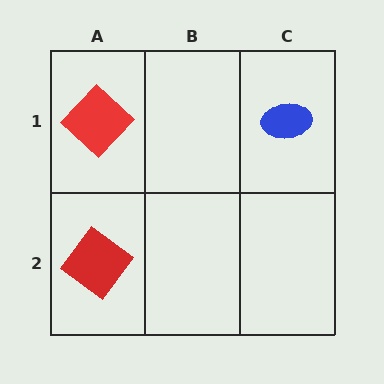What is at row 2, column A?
A red diamond.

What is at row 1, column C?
A blue ellipse.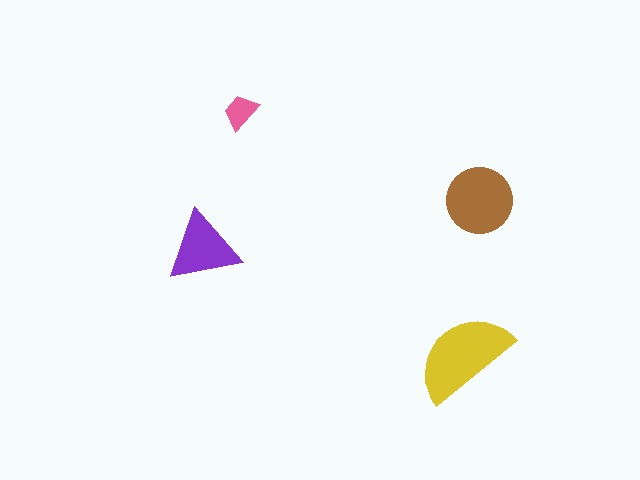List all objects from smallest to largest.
The pink trapezoid, the purple triangle, the brown circle, the yellow semicircle.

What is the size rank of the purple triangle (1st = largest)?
3rd.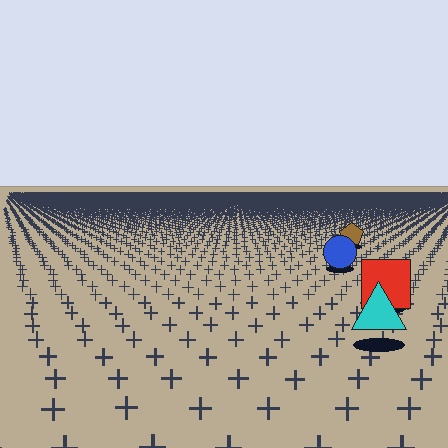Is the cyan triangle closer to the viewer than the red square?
Yes. The cyan triangle is closer — you can tell from the texture gradient: the ground texture is coarser near it.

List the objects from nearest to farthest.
From nearest to farthest: the cyan triangle, the red square, the blue circle, the brown pentagon.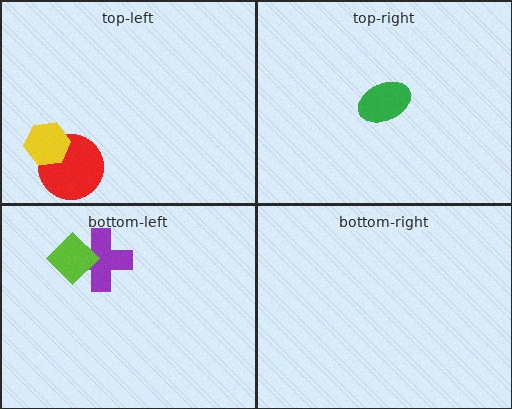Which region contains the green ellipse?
The top-right region.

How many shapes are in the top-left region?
2.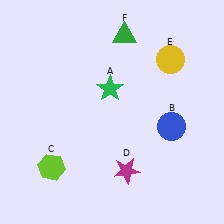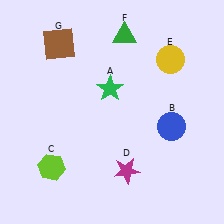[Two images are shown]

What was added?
A brown square (G) was added in Image 2.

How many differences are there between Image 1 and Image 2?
There is 1 difference between the two images.